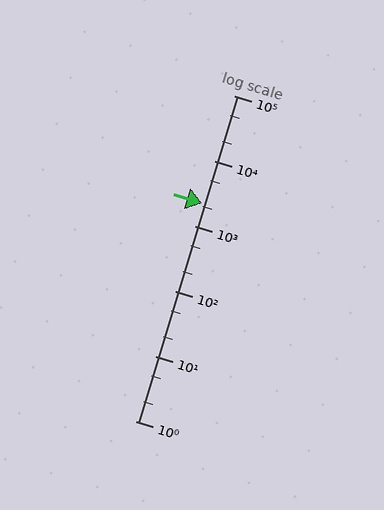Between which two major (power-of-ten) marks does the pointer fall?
The pointer is between 1000 and 10000.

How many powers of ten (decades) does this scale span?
The scale spans 5 decades, from 1 to 100000.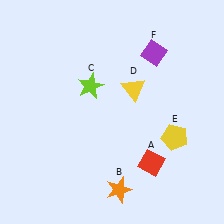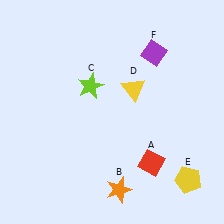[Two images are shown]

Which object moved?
The yellow pentagon (E) moved down.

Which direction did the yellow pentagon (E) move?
The yellow pentagon (E) moved down.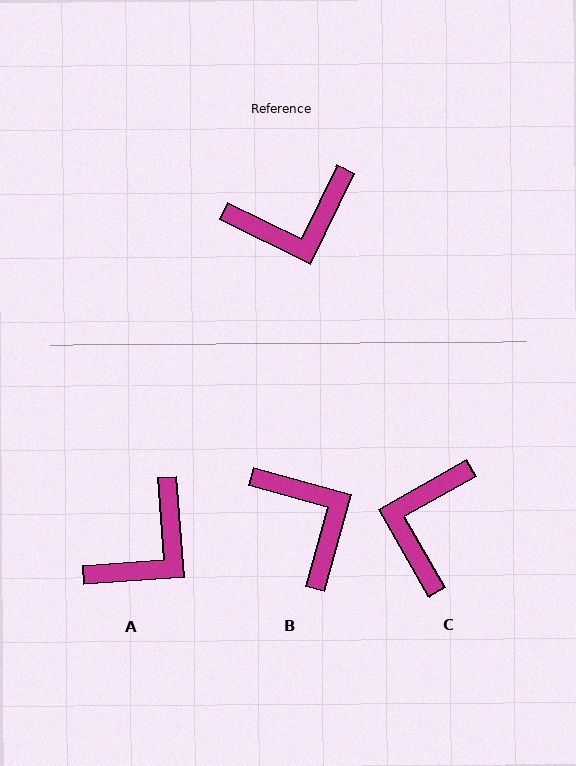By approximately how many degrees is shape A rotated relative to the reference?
Approximately 30 degrees counter-clockwise.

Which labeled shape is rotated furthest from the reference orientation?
C, about 125 degrees away.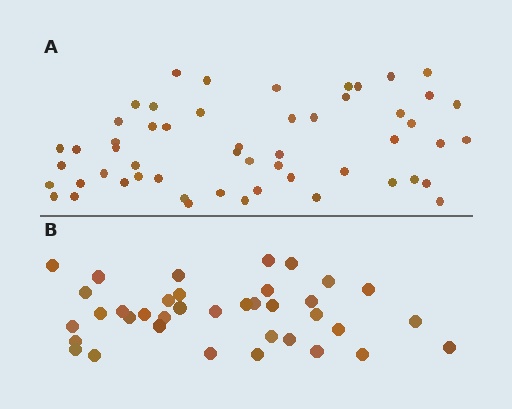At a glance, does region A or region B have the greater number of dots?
Region A (the top region) has more dots.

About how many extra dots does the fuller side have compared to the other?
Region A has approximately 15 more dots than region B.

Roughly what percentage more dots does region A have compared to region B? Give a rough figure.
About 45% more.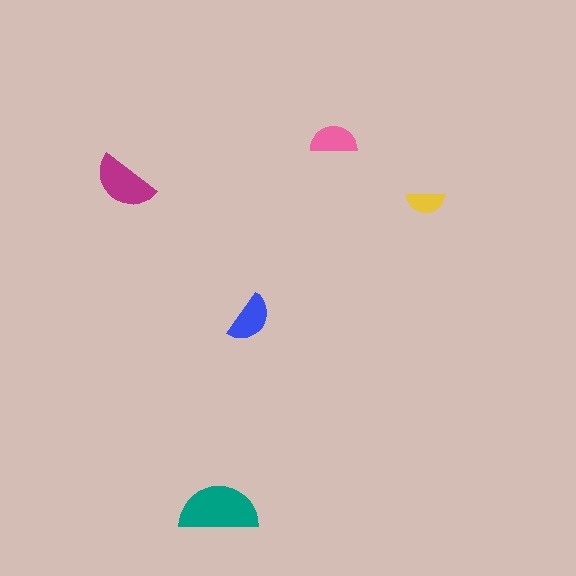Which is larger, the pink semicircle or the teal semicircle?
The teal one.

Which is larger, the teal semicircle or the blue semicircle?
The teal one.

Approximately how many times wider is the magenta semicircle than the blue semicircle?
About 1.5 times wider.